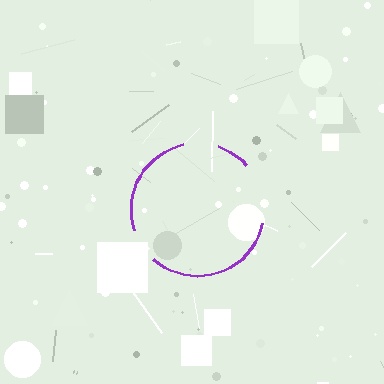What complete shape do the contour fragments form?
The contour fragments form a circle.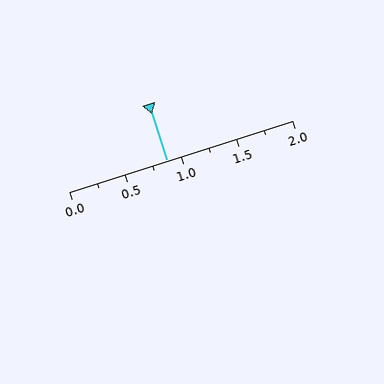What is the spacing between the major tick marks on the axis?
The major ticks are spaced 0.5 apart.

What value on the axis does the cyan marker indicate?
The marker indicates approximately 0.88.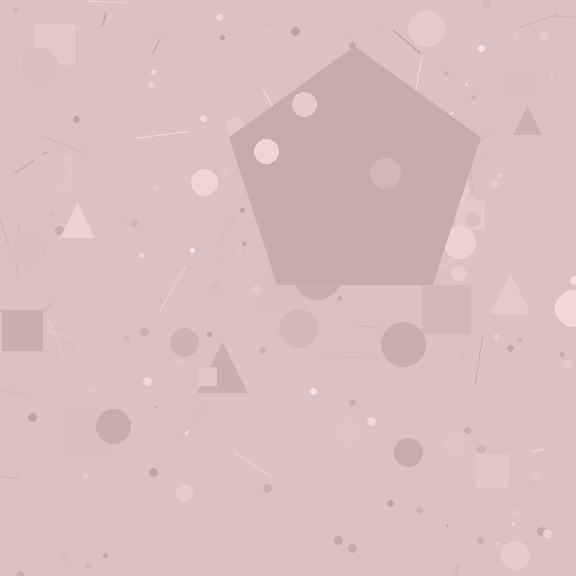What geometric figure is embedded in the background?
A pentagon is embedded in the background.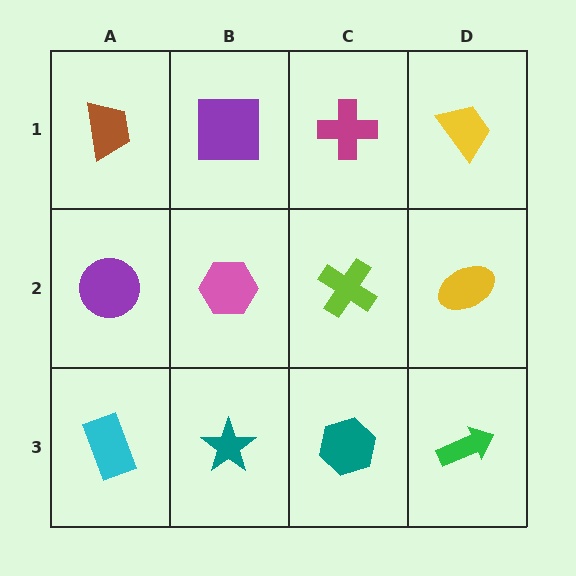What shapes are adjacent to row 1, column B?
A pink hexagon (row 2, column B), a brown trapezoid (row 1, column A), a magenta cross (row 1, column C).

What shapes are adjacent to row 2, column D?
A yellow trapezoid (row 1, column D), a green arrow (row 3, column D), a lime cross (row 2, column C).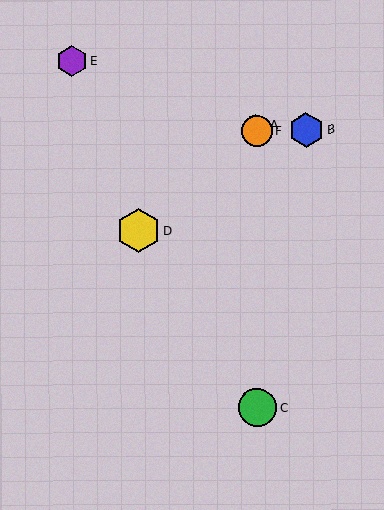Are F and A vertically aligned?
Yes, both are at x≈256.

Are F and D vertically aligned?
No, F is at x≈256 and D is at x≈138.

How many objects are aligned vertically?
3 objects (A, C, F) are aligned vertically.